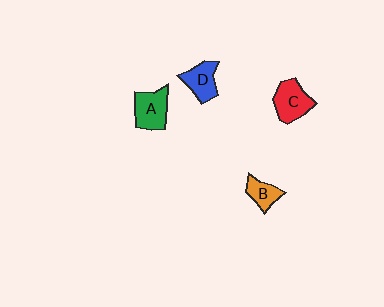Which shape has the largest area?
Shape C (red).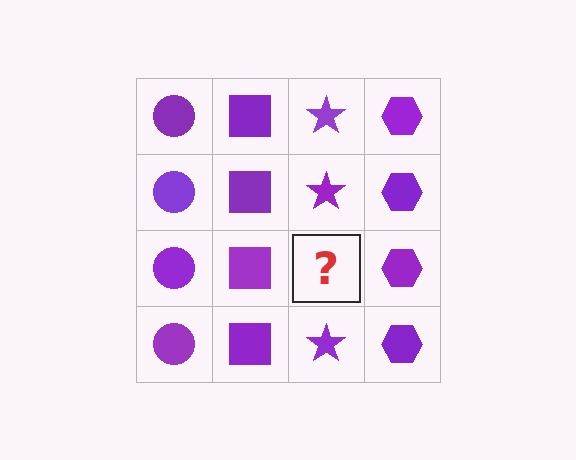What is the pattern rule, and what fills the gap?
The rule is that each column has a consistent shape. The gap should be filled with a purple star.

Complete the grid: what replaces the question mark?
The question mark should be replaced with a purple star.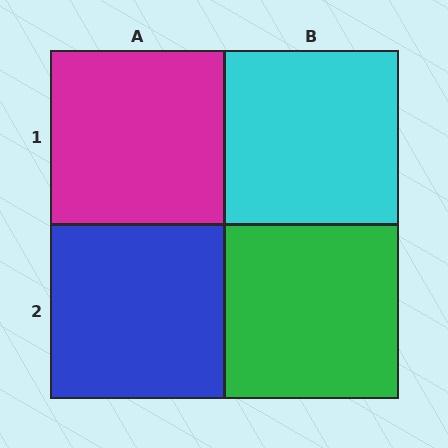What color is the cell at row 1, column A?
Magenta.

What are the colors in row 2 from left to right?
Blue, green.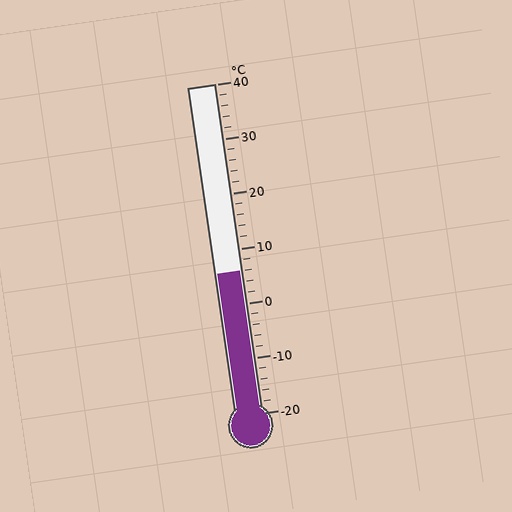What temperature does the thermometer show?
The thermometer shows approximately 6°C.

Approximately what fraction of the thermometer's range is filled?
The thermometer is filled to approximately 45% of its range.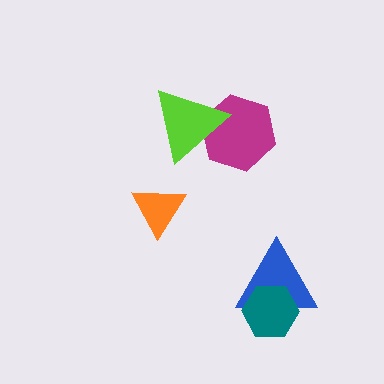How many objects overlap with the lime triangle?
1 object overlaps with the lime triangle.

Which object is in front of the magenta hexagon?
The lime triangle is in front of the magenta hexagon.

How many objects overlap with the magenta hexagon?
1 object overlaps with the magenta hexagon.